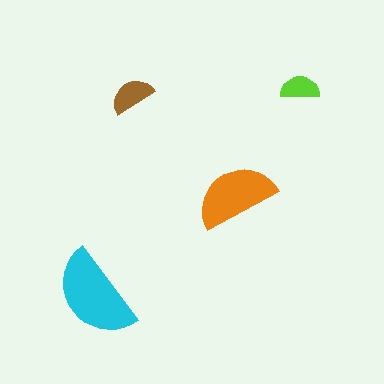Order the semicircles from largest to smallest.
the cyan one, the orange one, the brown one, the lime one.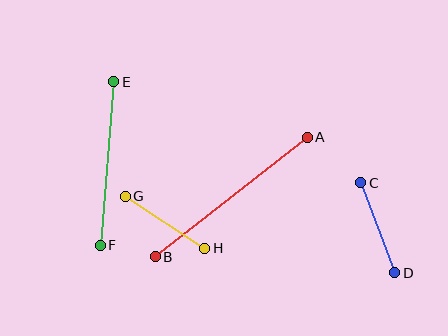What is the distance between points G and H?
The distance is approximately 95 pixels.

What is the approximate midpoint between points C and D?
The midpoint is at approximately (378, 228) pixels.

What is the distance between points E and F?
The distance is approximately 164 pixels.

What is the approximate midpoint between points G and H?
The midpoint is at approximately (165, 222) pixels.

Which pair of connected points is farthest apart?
Points A and B are farthest apart.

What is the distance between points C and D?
The distance is approximately 96 pixels.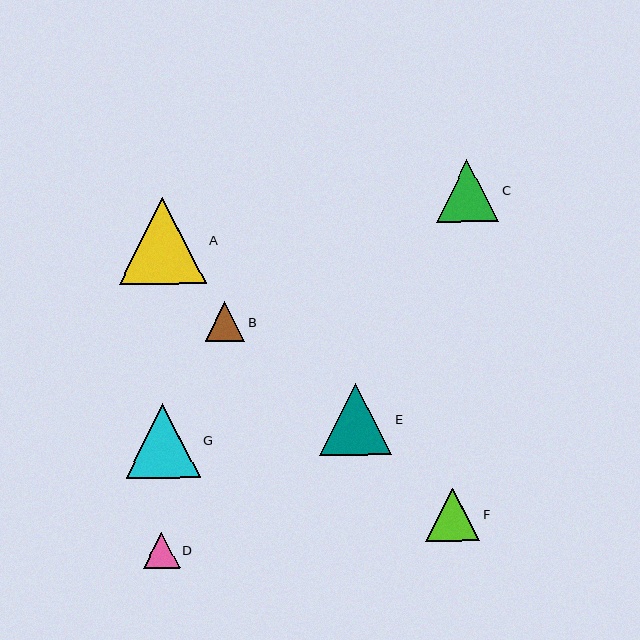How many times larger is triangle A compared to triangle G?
Triangle A is approximately 1.2 times the size of triangle G.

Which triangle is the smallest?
Triangle D is the smallest with a size of approximately 36 pixels.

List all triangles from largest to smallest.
From largest to smallest: A, G, E, C, F, B, D.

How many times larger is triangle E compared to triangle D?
Triangle E is approximately 2.0 times the size of triangle D.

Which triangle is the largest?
Triangle A is the largest with a size of approximately 87 pixels.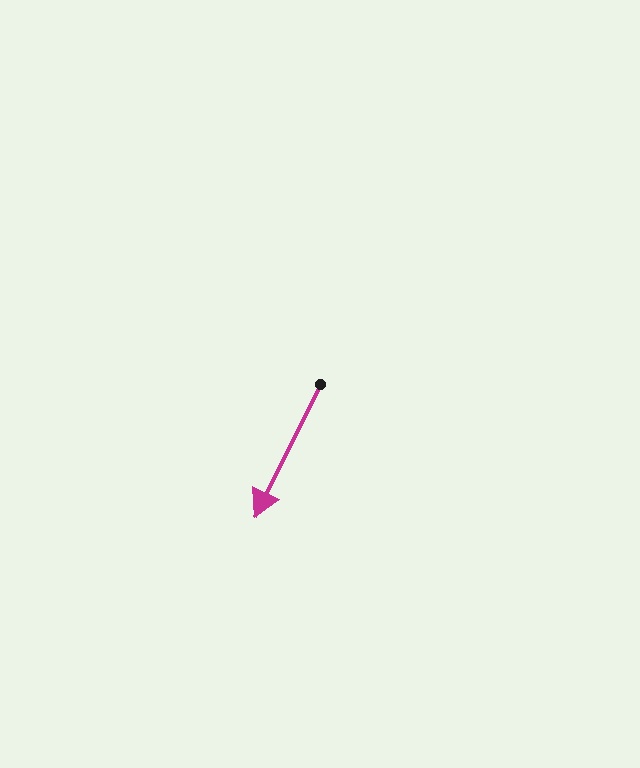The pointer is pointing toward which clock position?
Roughly 7 o'clock.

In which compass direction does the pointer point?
Southwest.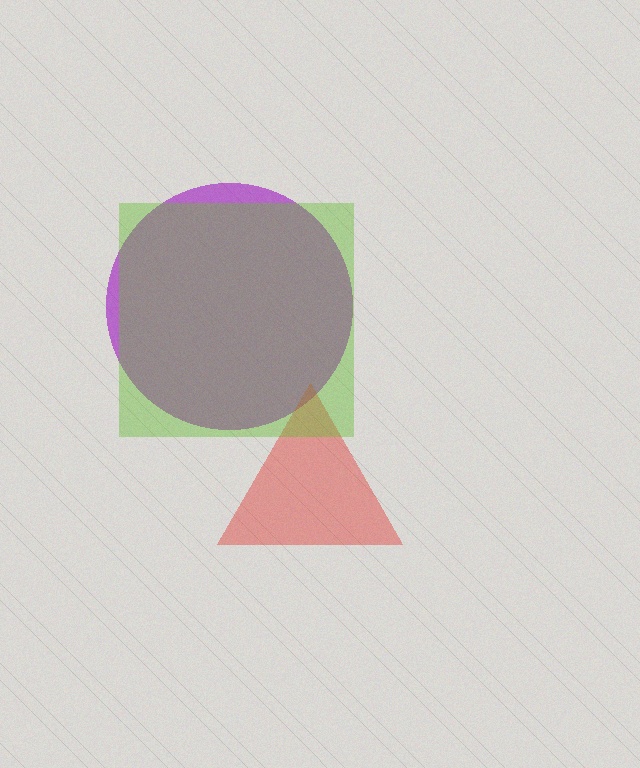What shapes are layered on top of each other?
The layered shapes are: a purple circle, a red triangle, a lime square.